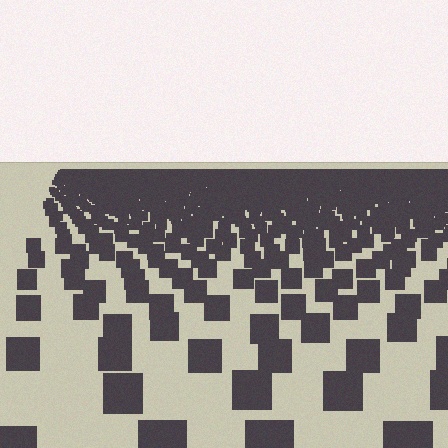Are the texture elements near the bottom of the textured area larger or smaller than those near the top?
Larger. Near the bottom, elements are closer to the viewer and appear at a bigger on-screen size.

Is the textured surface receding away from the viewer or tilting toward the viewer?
The surface is receding away from the viewer. Texture elements get smaller and denser toward the top.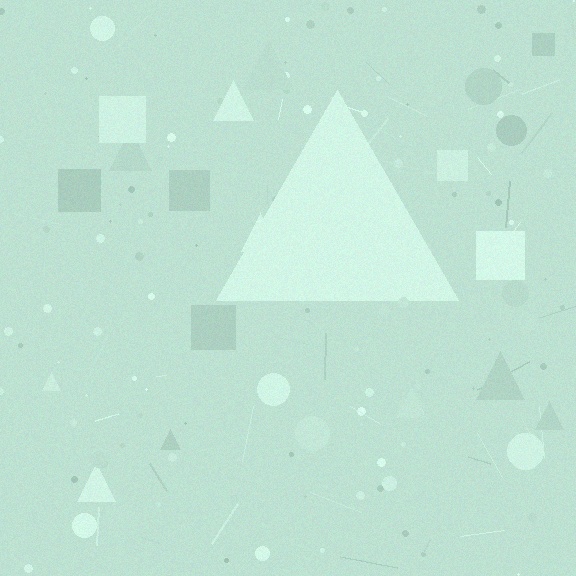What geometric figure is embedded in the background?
A triangle is embedded in the background.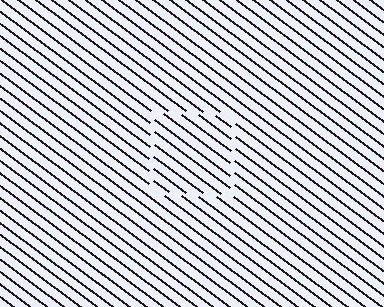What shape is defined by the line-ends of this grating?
An illusory square. The interior of the shape contains the same grating, shifted by half a period — the contour is defined by the phase discontinuity where line-ends from the inner and outer gratings abut.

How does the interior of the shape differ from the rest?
The interior of the shape contains the same grating, shifted by half a period — the contour is defined by the phase discontinuity where line-ends from the inner and outer gratings abut.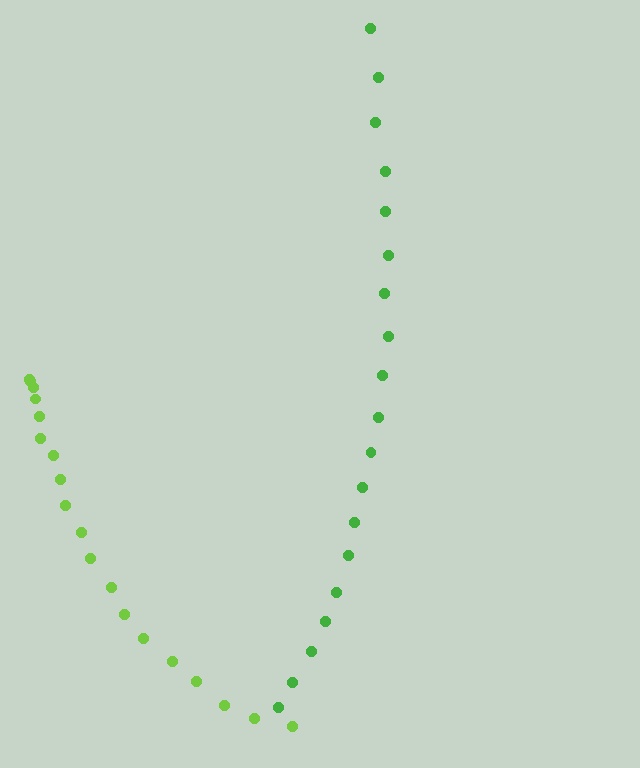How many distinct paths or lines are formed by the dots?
There are 2 distinct paths.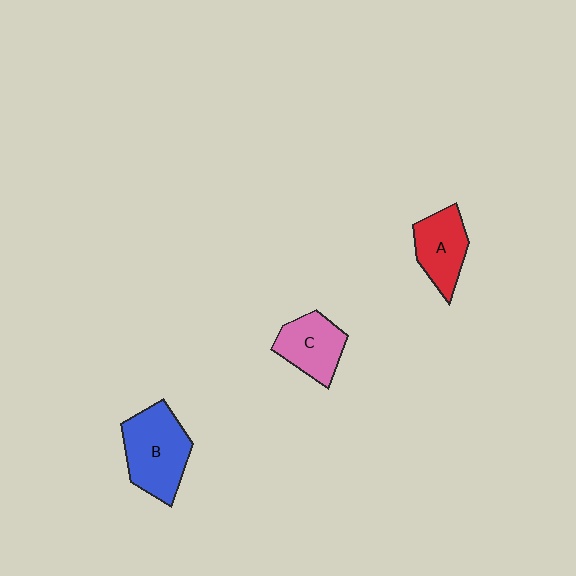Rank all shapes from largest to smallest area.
From largest to smallest: B (blue), C (pink), A (red).